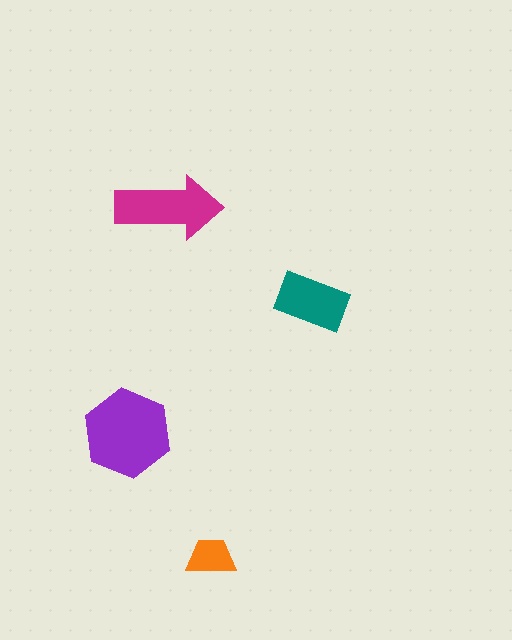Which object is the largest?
The purple hexagon.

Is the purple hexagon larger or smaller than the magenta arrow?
Larger.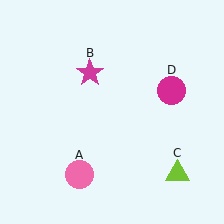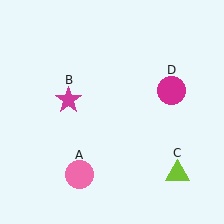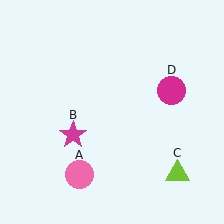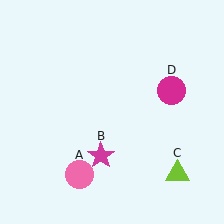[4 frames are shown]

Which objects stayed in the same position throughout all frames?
Pink circle (object A) and lime triangle (object C) and magenta circle (object D) remained stationary.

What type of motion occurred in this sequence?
The magenta star (object B) rotated counterclockwise around the center of the scene.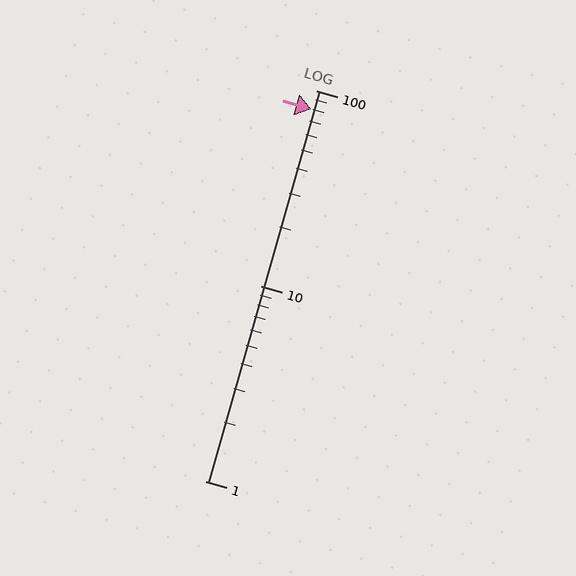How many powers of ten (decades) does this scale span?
The scale spans 2 decades, from 1 to 100.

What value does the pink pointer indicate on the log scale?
The pointer indicates approximately 80.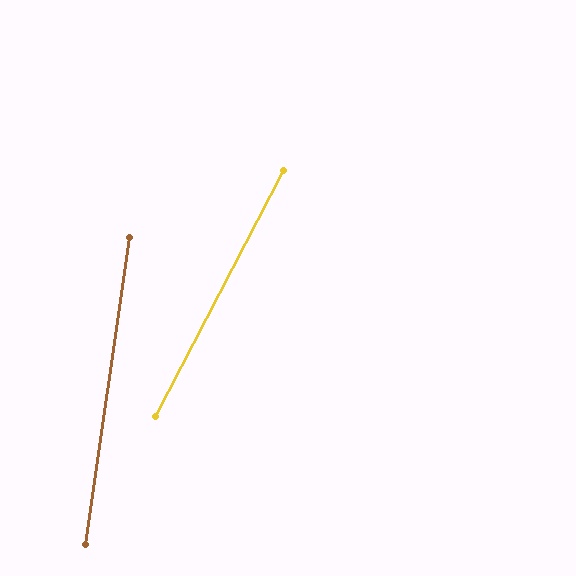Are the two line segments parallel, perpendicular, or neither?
Neither parallel nor perpendicular — they differ by about 19°.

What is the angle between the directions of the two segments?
Approximately 19 degrees.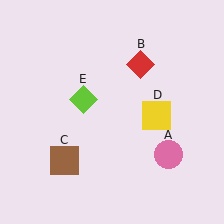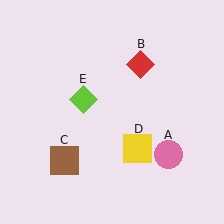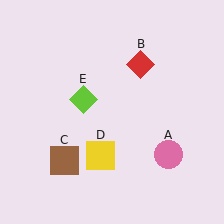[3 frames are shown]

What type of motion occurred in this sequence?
The yellow square (object D) rotated clockwise around the center of the scene.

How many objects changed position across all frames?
1 object changed position: yellow square (object D).